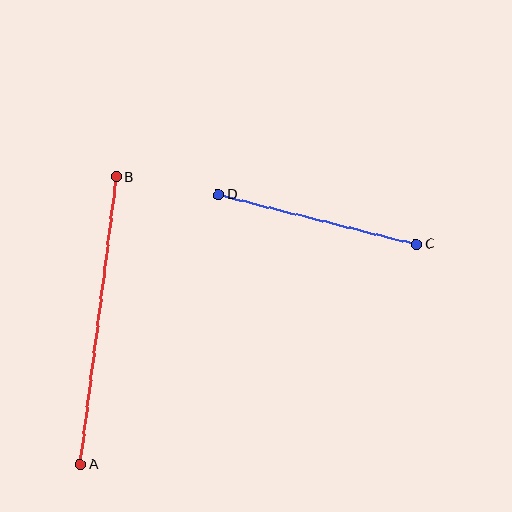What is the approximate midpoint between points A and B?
The midpoint is at approximately (98, 321) pixels.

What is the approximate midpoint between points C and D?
The midpoint is at approximately (317, 219) pixels.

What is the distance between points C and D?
The distance is approximately 204 pixels.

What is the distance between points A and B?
The distance is approximately 290 pixels.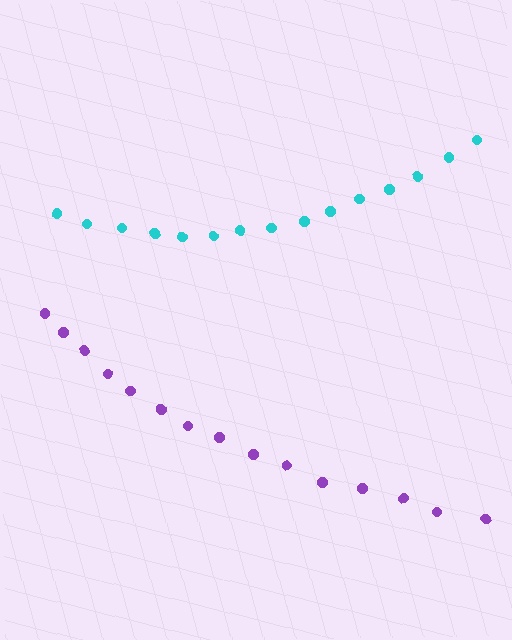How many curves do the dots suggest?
There are 2 distinct paths.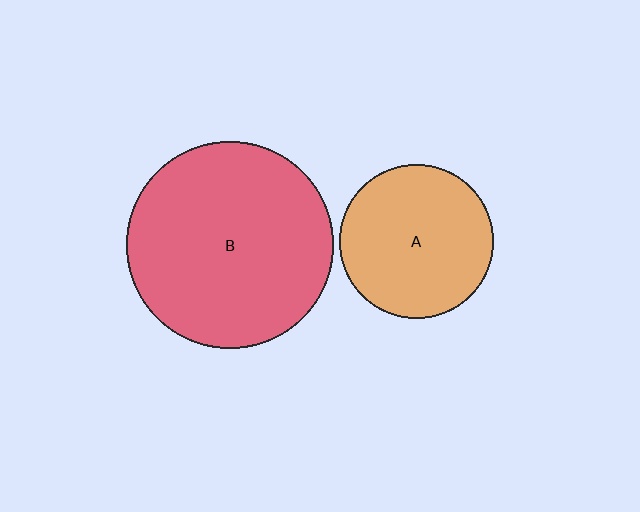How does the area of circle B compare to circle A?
Approximately 1.8 times.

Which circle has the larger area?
Circle B (red).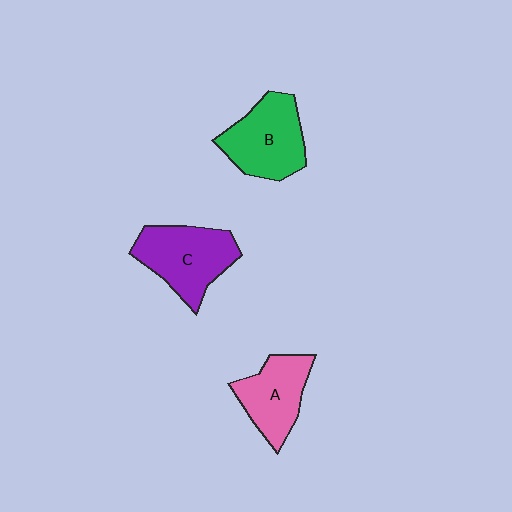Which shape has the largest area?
Shape C (purple).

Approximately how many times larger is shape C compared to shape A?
Approximately 1.2 times.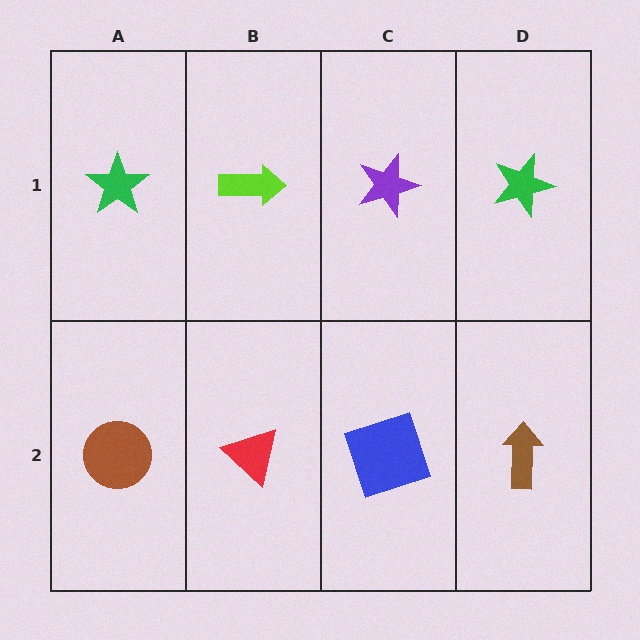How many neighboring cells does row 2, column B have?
3.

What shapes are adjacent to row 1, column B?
A red triangle (row 2, column B), a green star (row 1, column A), a purple star (row 1, column C).